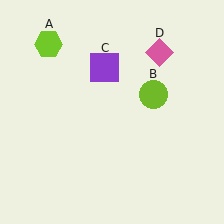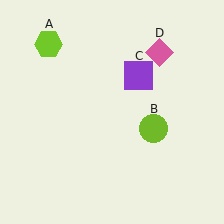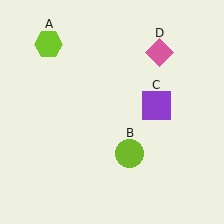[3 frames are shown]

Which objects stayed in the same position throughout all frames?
Lime hexagon (object A) and pink diamond (object D) remained stationary.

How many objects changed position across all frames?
2 objects changed position: lime circle (object B), purple square (object C).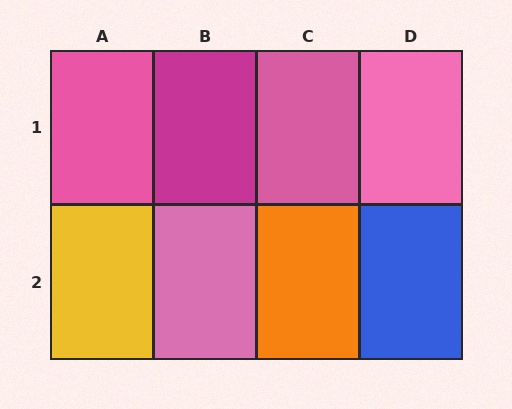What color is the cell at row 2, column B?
Pink.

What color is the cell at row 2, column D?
Blue.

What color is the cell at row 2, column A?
Yellow.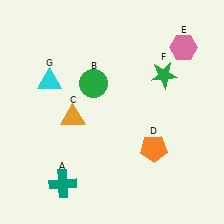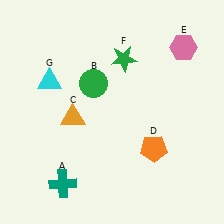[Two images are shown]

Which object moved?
The green star (F) moved left.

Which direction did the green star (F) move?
The green star (F) moved left.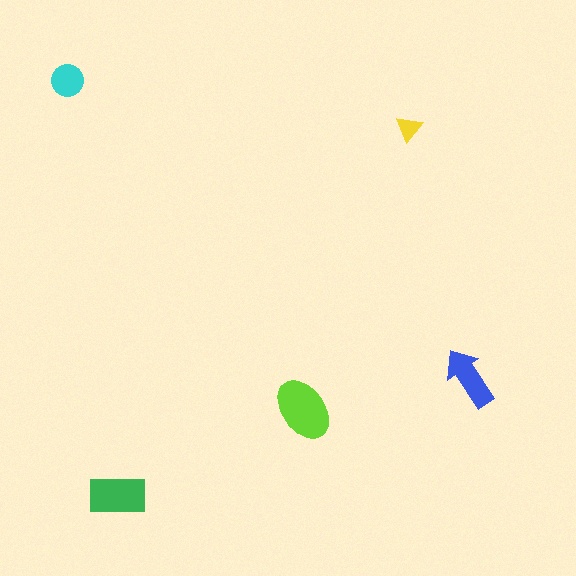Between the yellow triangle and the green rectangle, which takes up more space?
The green rectangle.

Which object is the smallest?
The yellow triangle.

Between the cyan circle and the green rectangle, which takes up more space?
The green rectangle.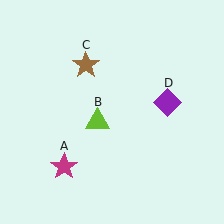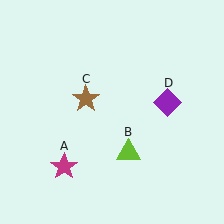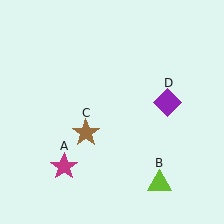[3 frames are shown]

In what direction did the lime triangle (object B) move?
The lime triangle (object B) moved down and to the right.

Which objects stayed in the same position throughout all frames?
Magenta star (object A) and purple diamond (object D) remained stationary.